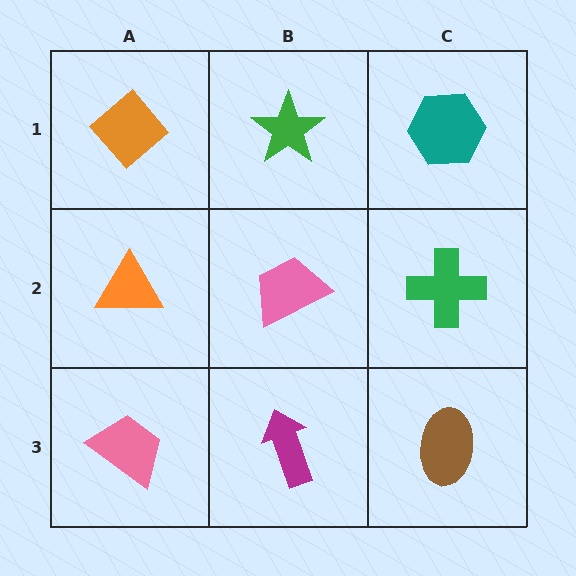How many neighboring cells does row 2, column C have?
3.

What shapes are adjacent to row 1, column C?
A green cross (row 2, column C), a green star (row 1, column B).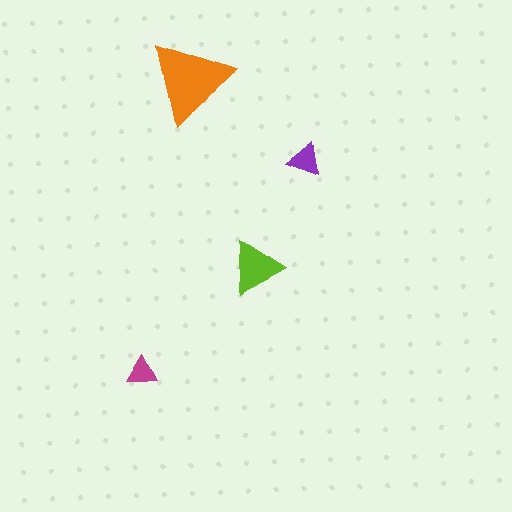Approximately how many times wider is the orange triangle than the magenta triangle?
About 3 times wider.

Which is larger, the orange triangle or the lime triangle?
The orange one.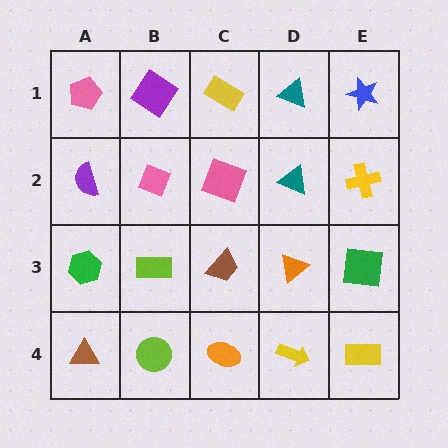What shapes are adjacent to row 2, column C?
A yellow rectangle (row 1, column C), a brown trapezoid (row 3, column C), a pink diamond (row 2, column B), a teal triangle (row 2, column D).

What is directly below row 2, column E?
A green square.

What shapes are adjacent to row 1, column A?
A purple semicircle (row 2, column A), a purple diamond (row 1, column B).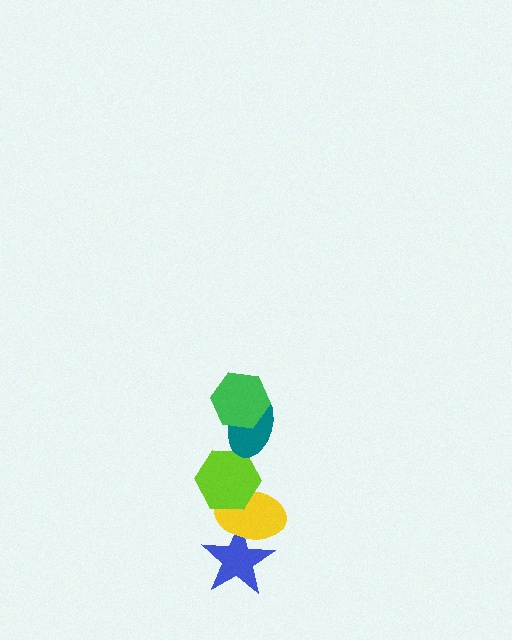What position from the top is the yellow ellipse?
The yellow ellipse is 4th from the top.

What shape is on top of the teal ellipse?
The green hexagon is on top of the teal ellipse.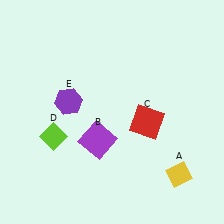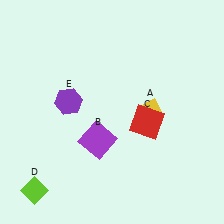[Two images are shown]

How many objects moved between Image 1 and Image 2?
2 objects moved between the two images.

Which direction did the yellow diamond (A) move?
The yellow diamond (A) moved up.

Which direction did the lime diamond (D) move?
The lime diamond (D) moved down.